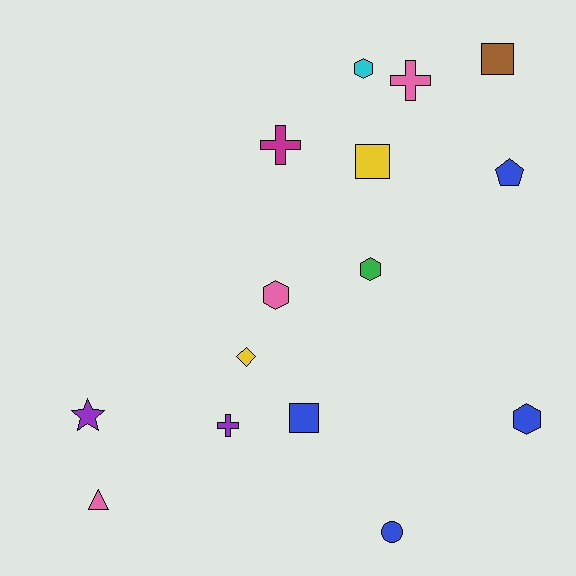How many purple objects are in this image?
There are 2 purple objects.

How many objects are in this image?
There are 15 objects.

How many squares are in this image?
There are 3 squares.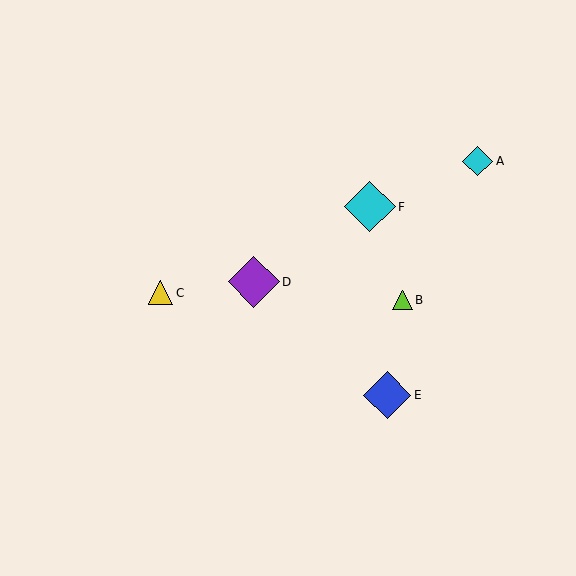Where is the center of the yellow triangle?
The center of the yellow triangle is at (161, 293).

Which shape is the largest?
The purple diamond (labeled D) is the largest.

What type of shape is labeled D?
Shape D is a purple diamond.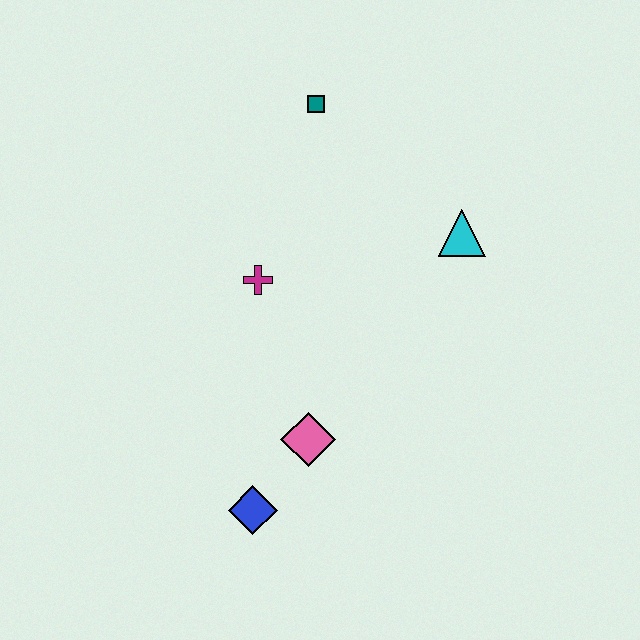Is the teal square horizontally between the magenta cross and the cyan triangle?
Yes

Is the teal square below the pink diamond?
No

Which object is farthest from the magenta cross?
The blue diamond is farthest from the magenta cross.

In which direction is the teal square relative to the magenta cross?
The teal square is above the magenta cross.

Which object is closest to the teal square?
The magenta cross is closest to the teal square.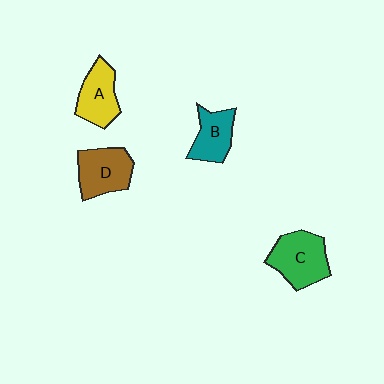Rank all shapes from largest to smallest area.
From largest to smallest: C (green), D (brown), A (yellow), B (teal).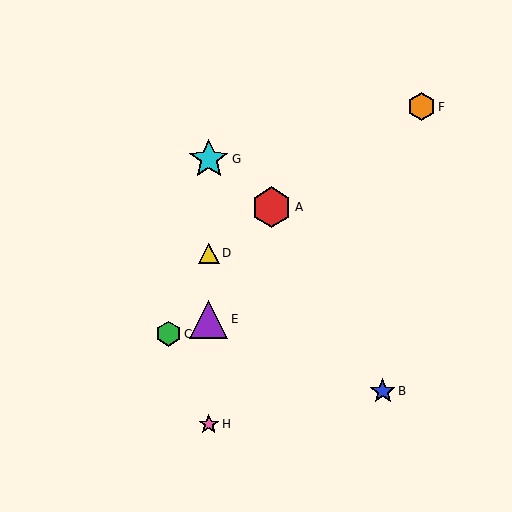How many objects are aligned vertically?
4 objects (D, E, G, H) are aligned vertically.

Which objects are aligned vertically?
Objects D, E, G, H are aligned vertically.